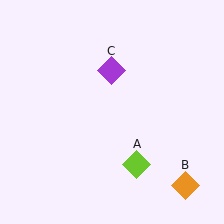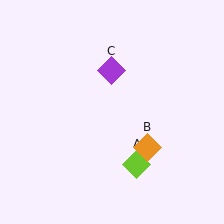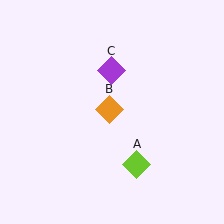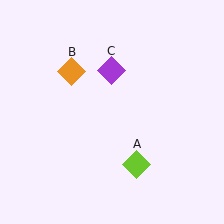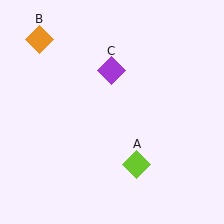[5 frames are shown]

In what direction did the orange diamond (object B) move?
The orange diamond (object B) moved up and to the left.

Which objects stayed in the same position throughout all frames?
Lime diamond (object A) and purple diamond (object C) remained stationary.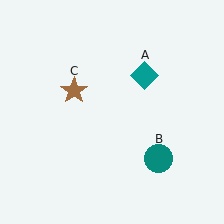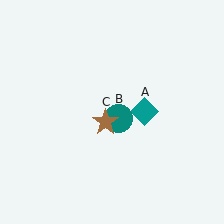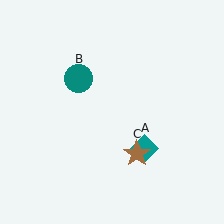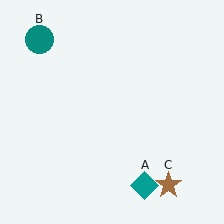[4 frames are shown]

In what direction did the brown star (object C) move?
The brown star (object C) moved down and to the right.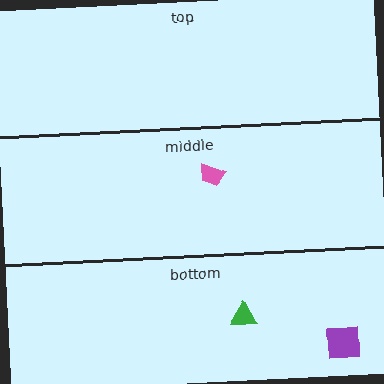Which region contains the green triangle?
The bottom region.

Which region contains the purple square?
The bottom region.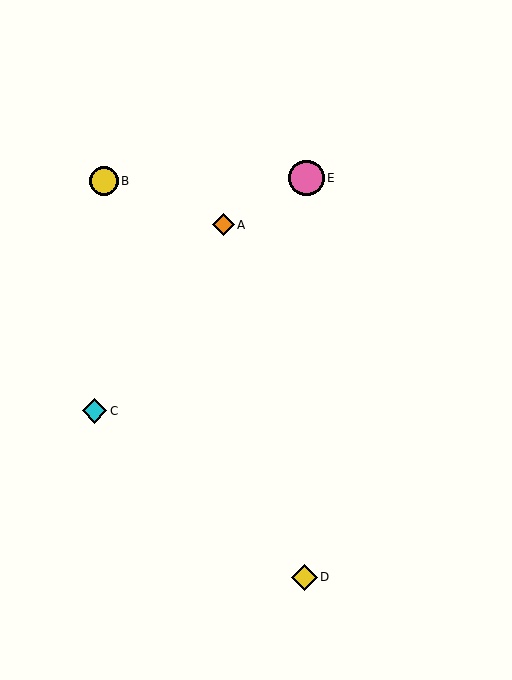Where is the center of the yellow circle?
The center of the yellow circle is at (104, 181).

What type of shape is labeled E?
Shape E is a pink circle.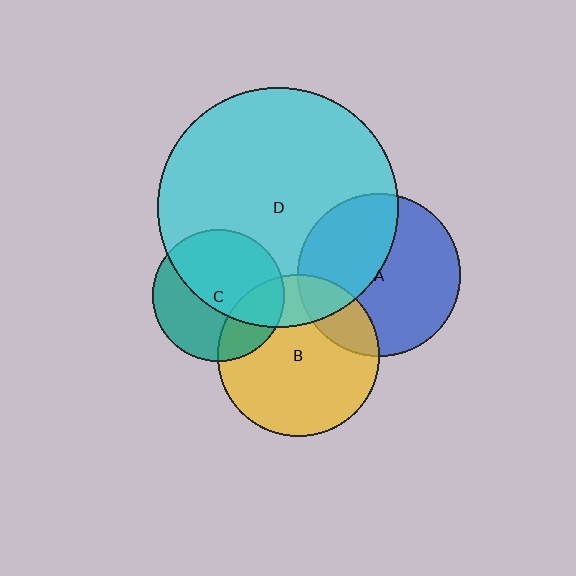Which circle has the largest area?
Circle D (cyan).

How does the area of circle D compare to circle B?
Approximately 2.2 times.